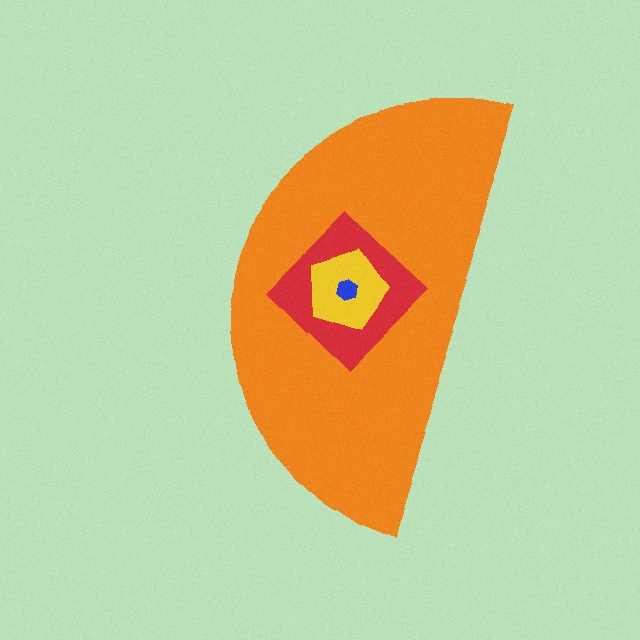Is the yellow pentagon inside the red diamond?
Yes.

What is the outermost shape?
The orange semicircle.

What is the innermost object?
The blue hexagon.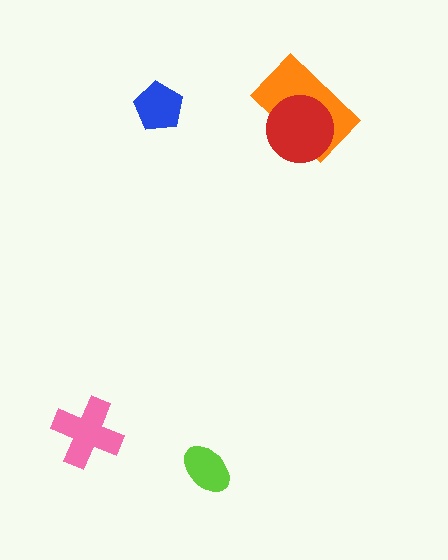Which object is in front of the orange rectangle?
The red circle is in front of the orange rectangle.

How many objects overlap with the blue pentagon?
0 objects overlap with the blue pentagon.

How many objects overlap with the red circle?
1 object overlaps with the red circle.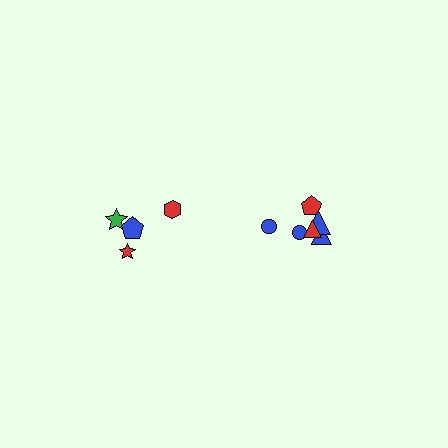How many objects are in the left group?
There are 4 objects.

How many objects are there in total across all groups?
There are 10 objects.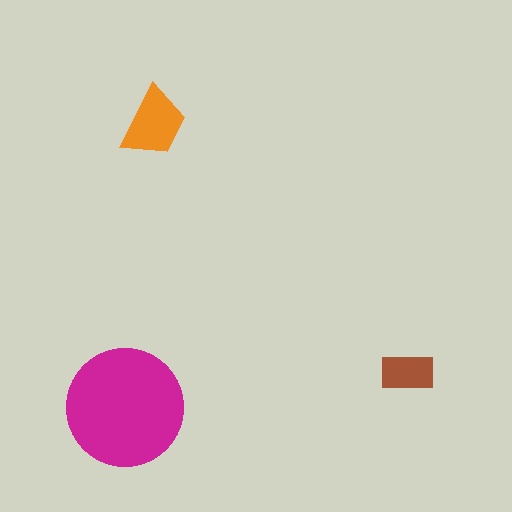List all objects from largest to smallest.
The magenta circle, the orange trapezoid, the brown rectangle.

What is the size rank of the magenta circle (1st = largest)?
1st.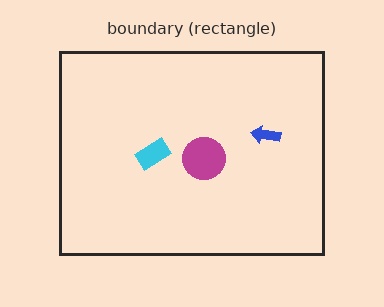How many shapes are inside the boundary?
3 inside, 0 outside.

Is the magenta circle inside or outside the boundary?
Inside.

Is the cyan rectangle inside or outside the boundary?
Inside.